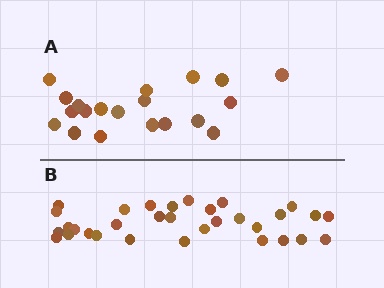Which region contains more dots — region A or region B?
Region B (the bottom region) has more dots.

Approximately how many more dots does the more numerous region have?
Region B has roughly 12 or so more dots than region A.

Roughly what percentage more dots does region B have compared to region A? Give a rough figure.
About 60% more.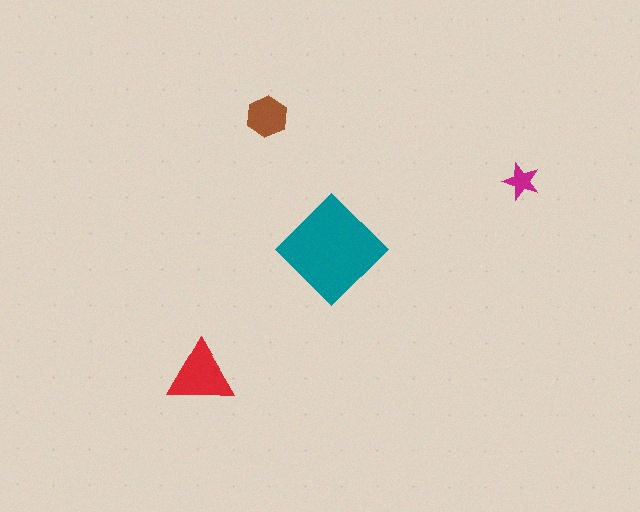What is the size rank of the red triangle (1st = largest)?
2nd.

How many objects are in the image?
There are 4 objects in the image.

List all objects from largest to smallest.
The teal diamond, the red triangle, the brown hexagon, the magenta star.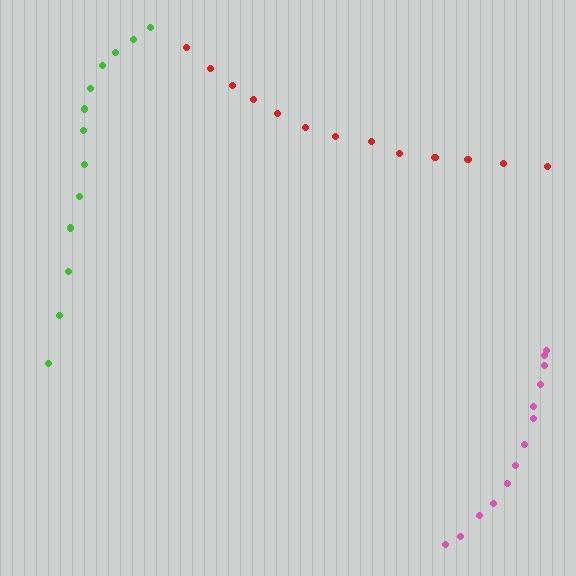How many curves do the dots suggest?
There are 3 distinct paths.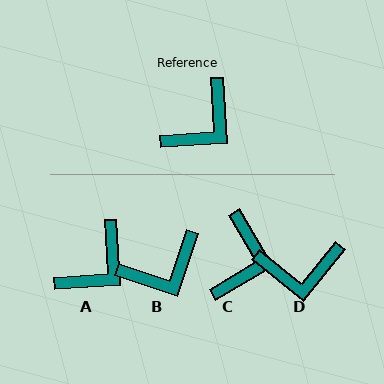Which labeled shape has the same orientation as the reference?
A.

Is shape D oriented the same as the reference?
No, it is off by about 43 degrees.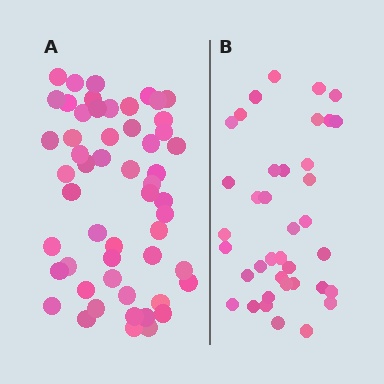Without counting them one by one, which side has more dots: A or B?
Region A (the left region) has more dots.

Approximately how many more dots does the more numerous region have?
Region A has approximately 15 more dots than region B.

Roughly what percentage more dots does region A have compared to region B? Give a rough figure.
About 40% more.